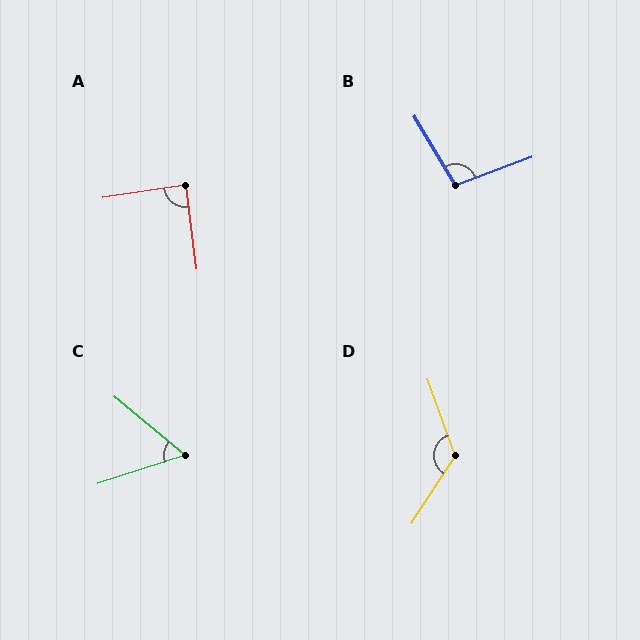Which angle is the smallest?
C, at approximately 58 degrees.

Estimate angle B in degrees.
Approximately 101 degrees.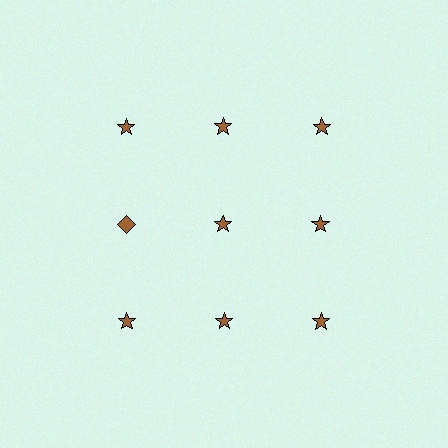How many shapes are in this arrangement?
There are 9 shapes arranged in a grid pattern.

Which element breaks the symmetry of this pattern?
The brown diamond in the second row, leftmost column breaks the symmetry. All other shapes are brown stars.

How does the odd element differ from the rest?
It has a different shape: diamond instead of star.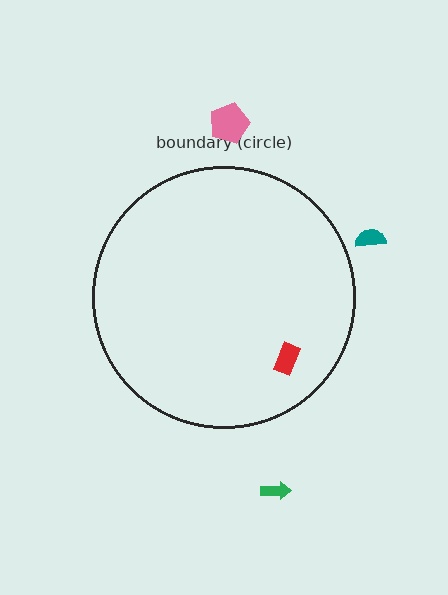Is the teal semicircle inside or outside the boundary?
Outside.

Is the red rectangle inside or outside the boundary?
Inside.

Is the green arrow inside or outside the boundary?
Outside.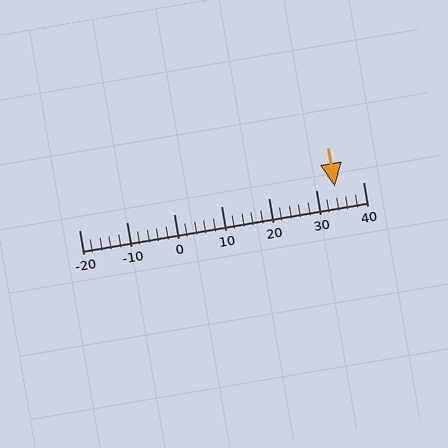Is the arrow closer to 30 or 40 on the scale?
The arrow is closer to 30.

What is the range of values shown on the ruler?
The ruler shows values from -20 to 40.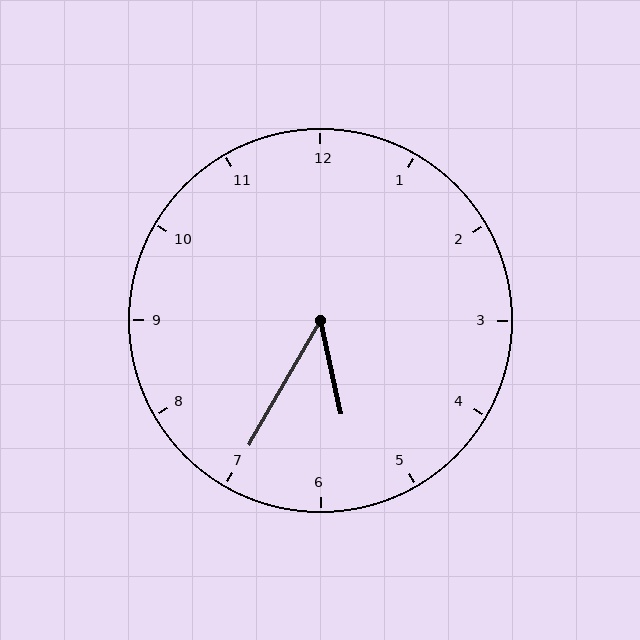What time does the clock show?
5:35.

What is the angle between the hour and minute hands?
Approximately 42 degrees.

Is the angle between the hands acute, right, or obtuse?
It is acute.